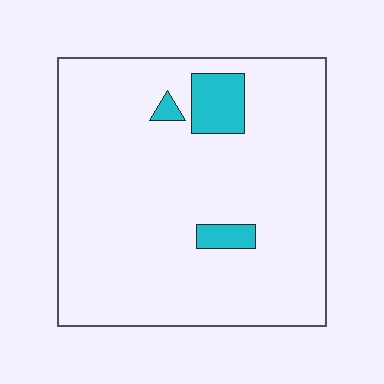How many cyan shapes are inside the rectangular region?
3.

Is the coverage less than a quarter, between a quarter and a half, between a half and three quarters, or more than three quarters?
Less than a quarter.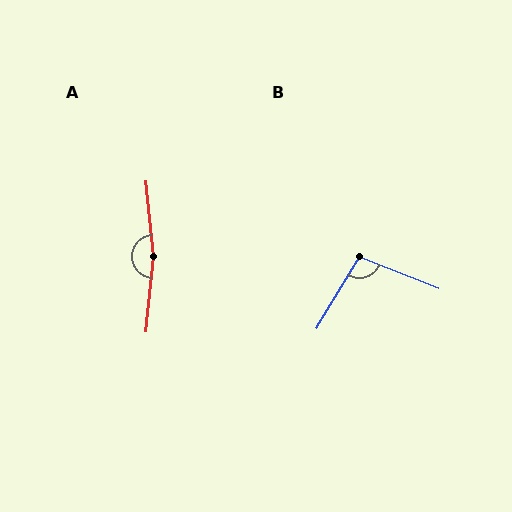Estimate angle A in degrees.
Approximately 169 degrees.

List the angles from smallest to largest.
B (100°), A (169°).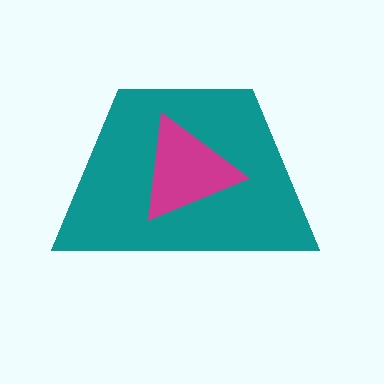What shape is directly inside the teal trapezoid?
The magenta triangle.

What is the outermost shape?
The teal trapezoid.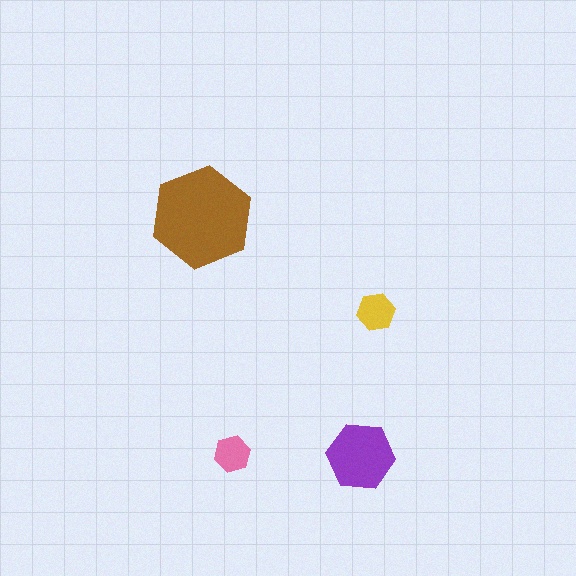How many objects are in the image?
There are 4 objects in the image.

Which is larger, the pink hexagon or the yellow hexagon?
The yellow one.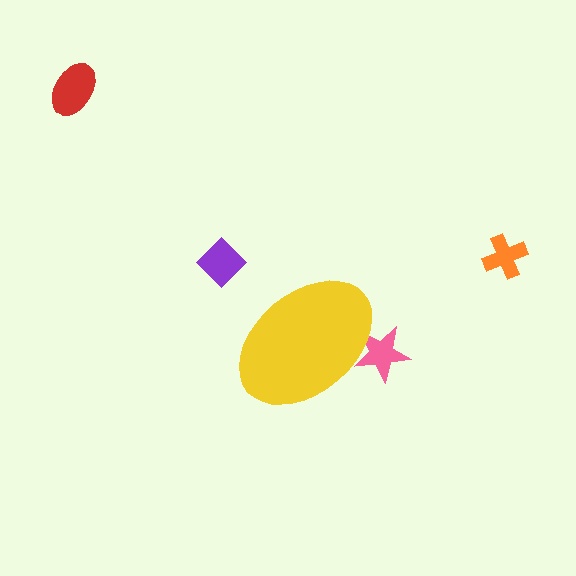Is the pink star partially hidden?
Yes, the pink star is partially hidden behind the yellow ellipse.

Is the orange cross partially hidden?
No, the orange cross is fully visible.